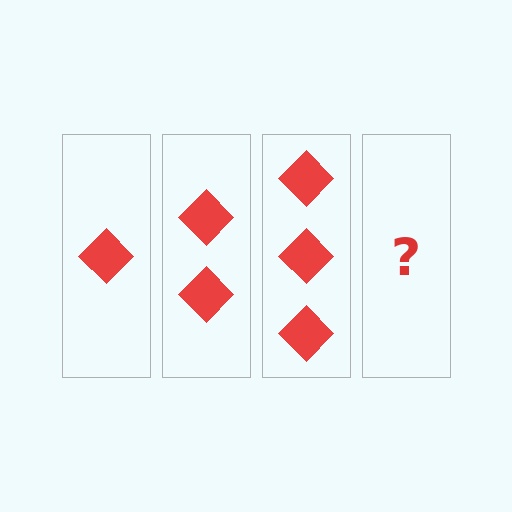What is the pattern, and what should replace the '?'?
The pattern is that each step adds one more diamond. The '?' should be 4 diamonds.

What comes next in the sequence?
The next element should be 4 diamonds.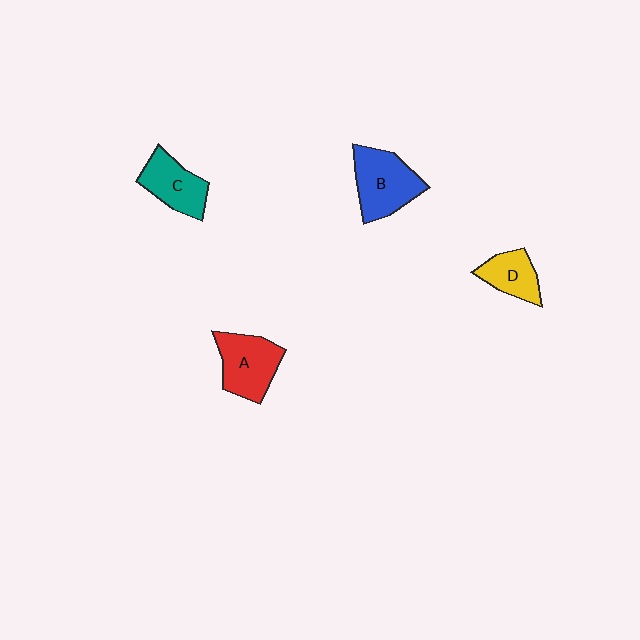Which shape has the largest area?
Shape B (blue).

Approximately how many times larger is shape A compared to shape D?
Approximately 1.5 times.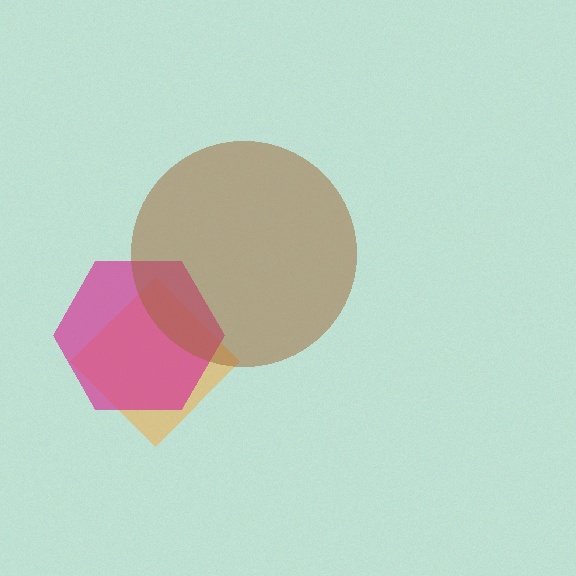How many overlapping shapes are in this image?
There are 3 overlapping shapes in the image.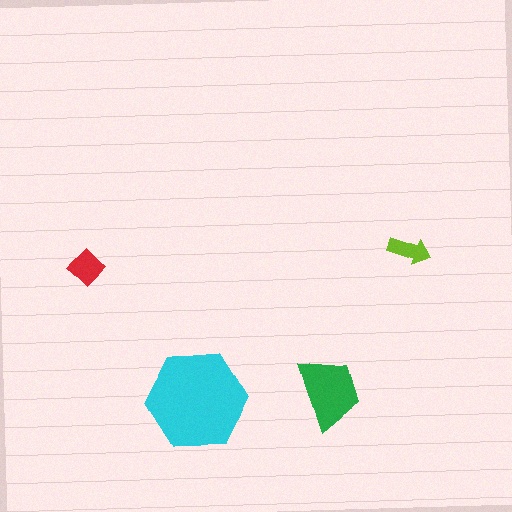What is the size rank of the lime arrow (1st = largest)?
4th.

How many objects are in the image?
There are 4 objects in the image.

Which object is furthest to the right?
The lime arrow is rightmost.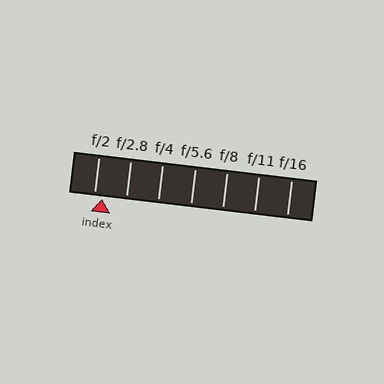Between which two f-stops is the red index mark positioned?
The index mark is between f/2 and f/2.8.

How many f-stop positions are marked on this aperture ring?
There are 7 f-stop positions marked.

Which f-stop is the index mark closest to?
The index mark is closest to f/2.